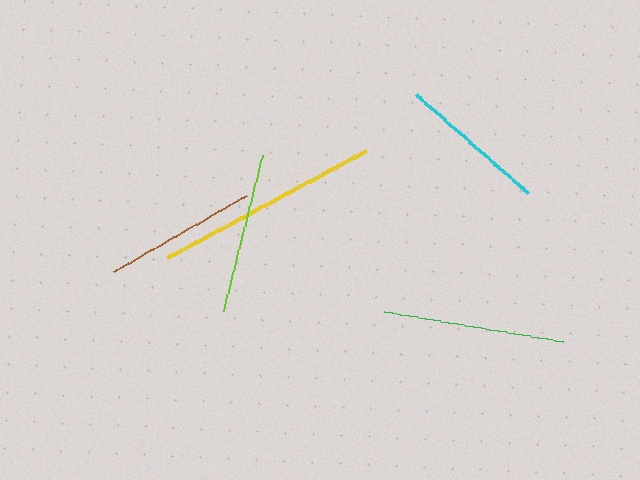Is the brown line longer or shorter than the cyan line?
The brown line is longer than the cyan line.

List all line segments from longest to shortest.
From longest to shortest: yellow, green, lime, brown, cyan.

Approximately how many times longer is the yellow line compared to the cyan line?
The yellow line is approximately 1.5 times the length of the cyan line.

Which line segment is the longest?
The yellow line is the longest at approximately 226 pixels.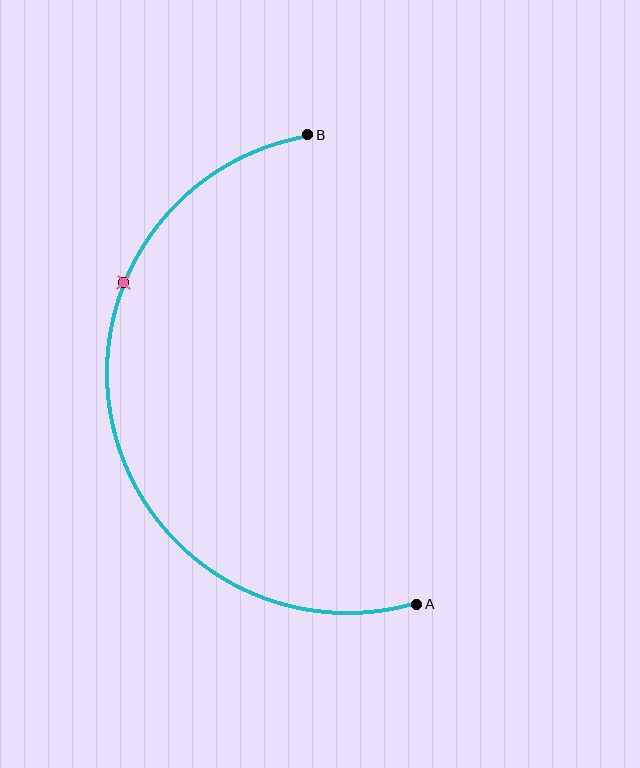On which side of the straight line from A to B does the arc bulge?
The arc bulges to the left of the straight line connecting A and B.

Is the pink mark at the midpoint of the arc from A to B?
No. The pink mark lies on the arc but is closer to endpoint B. The arc midpoint would be at the point on the curve equidistant along the arc from both A and B.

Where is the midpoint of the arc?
The arc midpoint is the point on the curve farthest from the straight line joining A and B. It sits to the left of that line.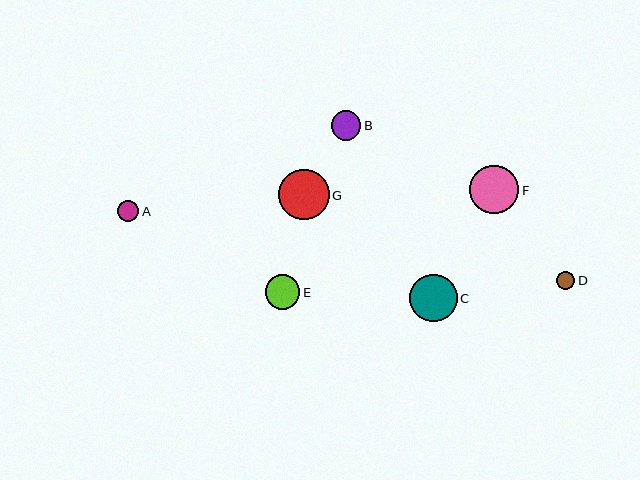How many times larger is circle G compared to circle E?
Circle G is approximately 1.5 times the size of circle E.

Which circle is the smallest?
Circle D is the smallest with a size of approximately 18 pixels.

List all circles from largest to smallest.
From largest to smallest: G, F, C, E, B, A, D.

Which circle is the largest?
Circle G is the largest with a size of approximately 50 pixels.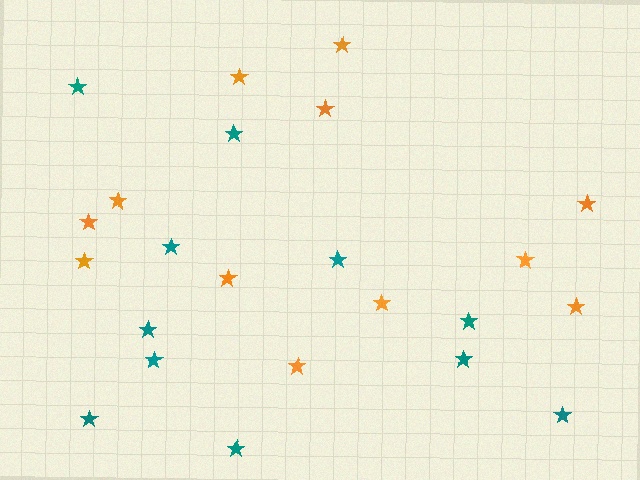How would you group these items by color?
There are 2 groups: one group of teal stars (11) and one group of orange stars (12).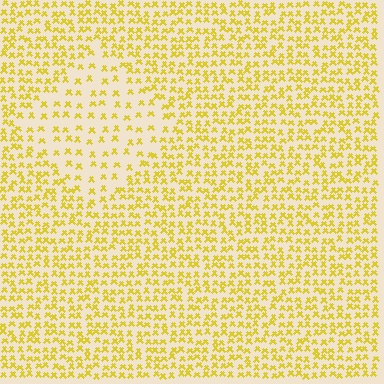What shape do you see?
I see a diamond.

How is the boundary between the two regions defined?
The boundary is defined by a change in element density (approximately 2.1x ratio). All elements are the same color, size, and shape.